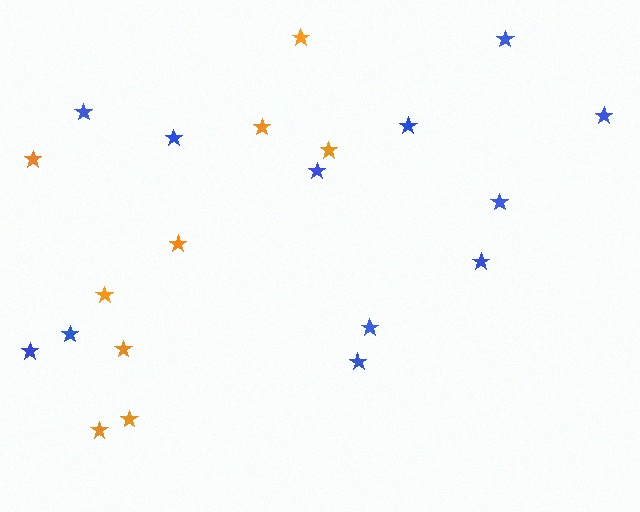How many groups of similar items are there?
There are 2 groups: one group of orange stars (9) and one group of blue stars (12).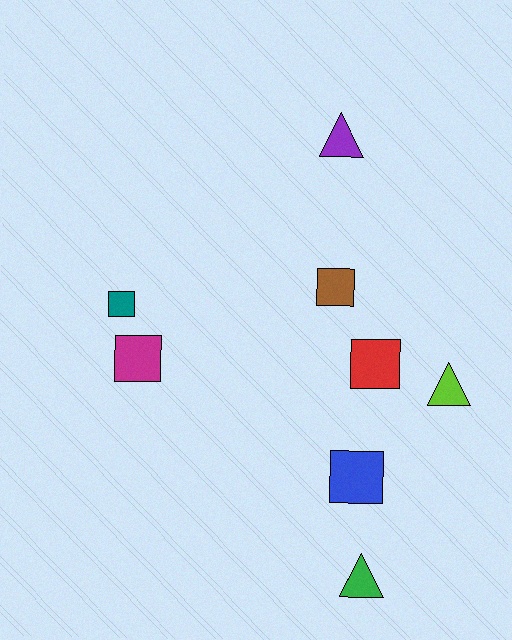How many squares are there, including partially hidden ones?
There are 5 squares.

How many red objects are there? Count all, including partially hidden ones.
There is 1 red object.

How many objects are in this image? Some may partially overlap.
There are 8 objects.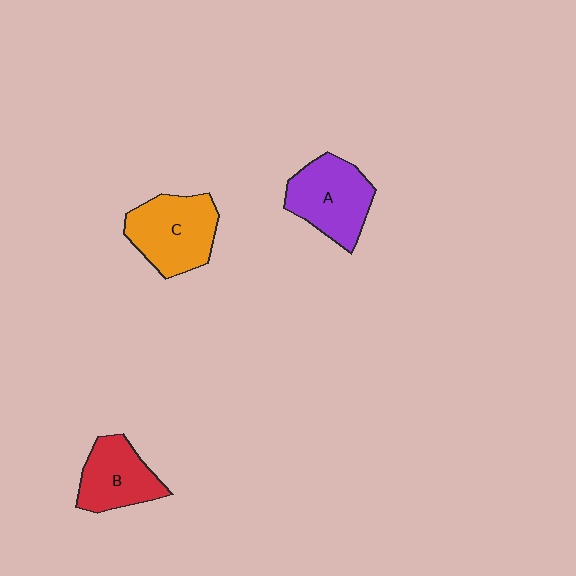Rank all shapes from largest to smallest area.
From largest to smallest: C (orange), A (purple), B (red).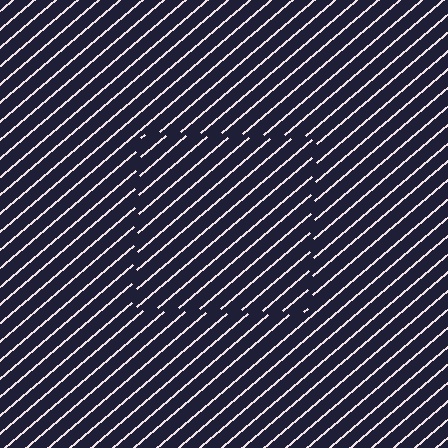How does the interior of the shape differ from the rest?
The interior of the shape contains the same grating, shifted by half a period — the contour is defined by the phase discontinuity where line-ends from the inner and outer gratings abut.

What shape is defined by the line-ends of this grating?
An illusory square. The interior of the shape contains the same grating, shifted by half a period — the contour is defined by the phase discontinuity where line-ends from the inner and outer gratings abut.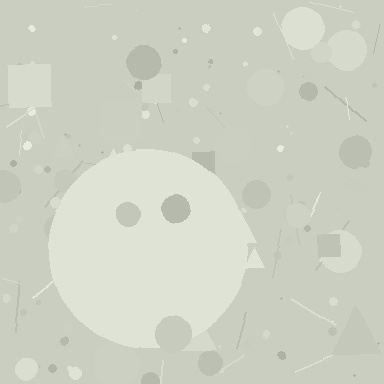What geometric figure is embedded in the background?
A circle is embedded in the background.